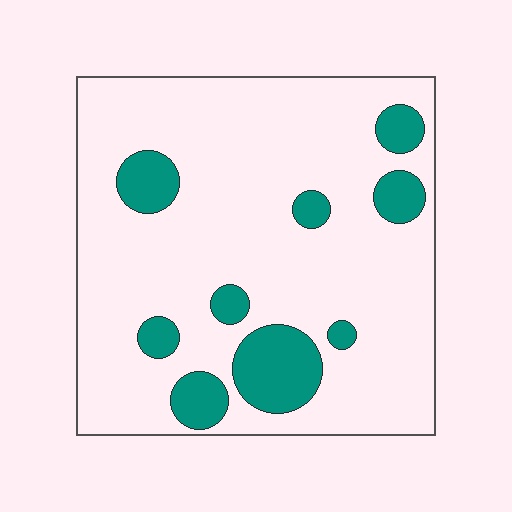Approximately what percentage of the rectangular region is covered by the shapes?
Approximately 15%.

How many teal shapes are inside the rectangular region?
9.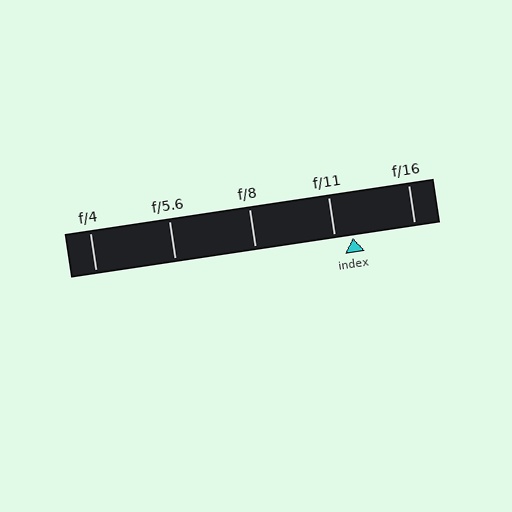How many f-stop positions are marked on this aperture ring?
There are 5 f-stop positions marked.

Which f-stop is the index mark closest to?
The index mark is closest to f/11.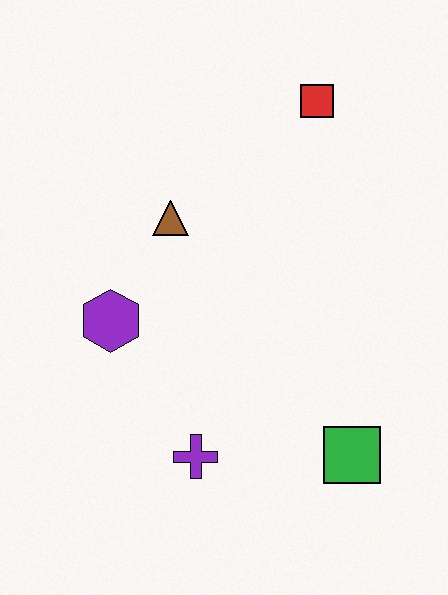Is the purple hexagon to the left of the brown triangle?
Yes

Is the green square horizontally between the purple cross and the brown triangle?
No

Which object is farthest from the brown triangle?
The green square is farthest from the brown triangle.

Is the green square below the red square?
Yes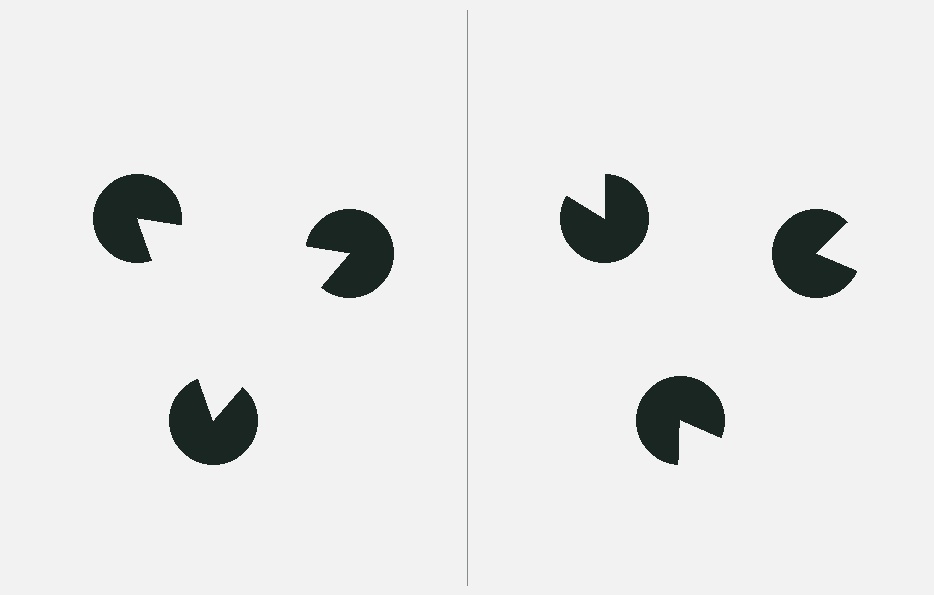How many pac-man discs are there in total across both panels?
6 — 3 on each side.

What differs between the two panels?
The pac-man discs are positioned identically on both sides; only the wedge orientations differ. On the left they align to a triangle; on the right they are misaligned.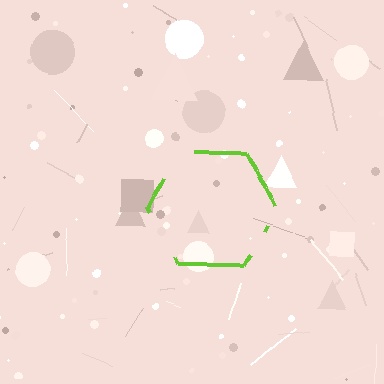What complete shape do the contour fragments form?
The contour fragments form a hexagon.